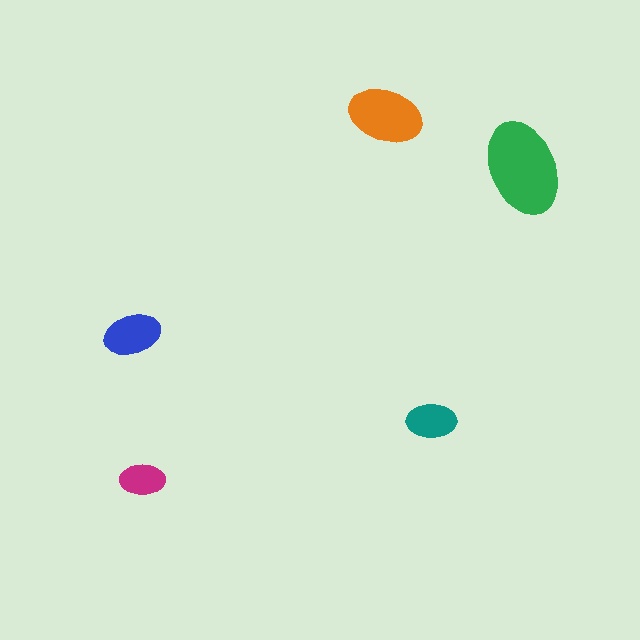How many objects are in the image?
There are 5 objects in the image.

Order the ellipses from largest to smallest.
the green one, the orange one, the blue one, the teal one, the magenta one.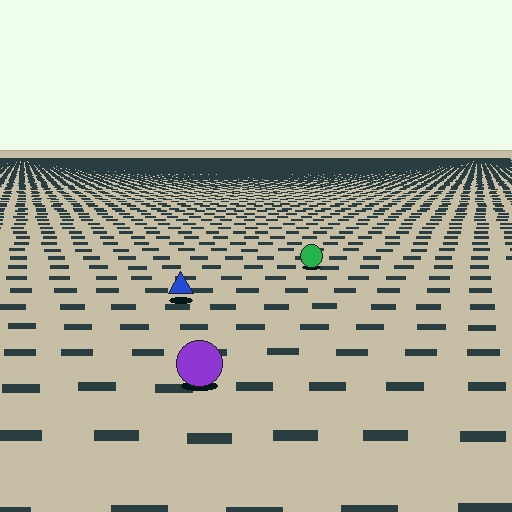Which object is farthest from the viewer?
The green circle is farthest from the viewer. It appears smaller and the ground texture around it is denser.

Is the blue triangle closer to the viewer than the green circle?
Yes. The blue triangle is closer — you can tell from the texture gradient: the ground texture is coarser near it.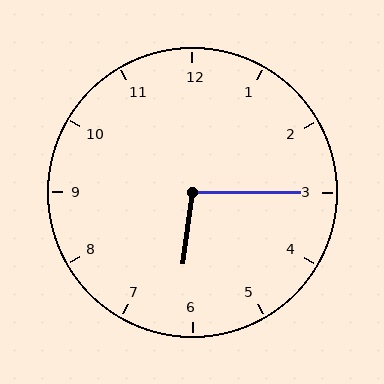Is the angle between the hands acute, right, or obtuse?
It is obtuse.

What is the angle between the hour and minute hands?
Approximately 98 degrees.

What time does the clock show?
6:15.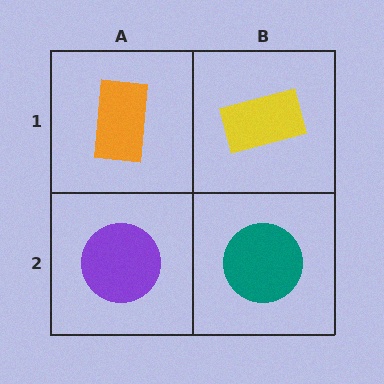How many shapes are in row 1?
2 shapes.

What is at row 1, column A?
An orange rectangle.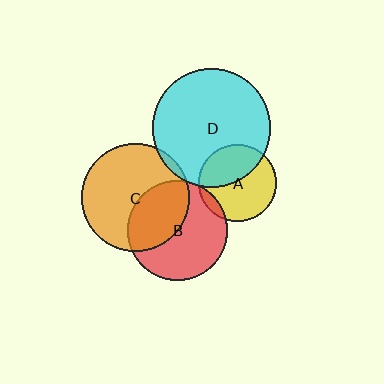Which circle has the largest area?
Circle D (cyan).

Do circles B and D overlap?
Yes.